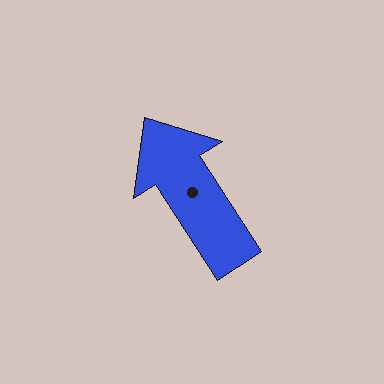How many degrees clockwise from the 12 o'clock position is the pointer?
Approximately 327 degrees.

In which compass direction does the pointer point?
Northwest.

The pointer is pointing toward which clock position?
Roughly 11 o'clock.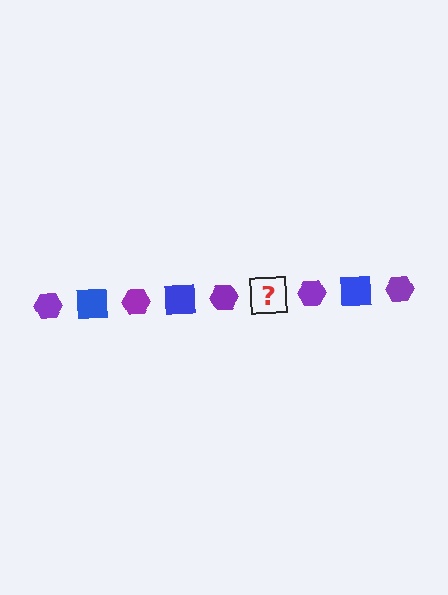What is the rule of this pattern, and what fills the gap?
The rule is that the pattern alternates between purple hexagon and blue square. The gap should be filled with a blue square.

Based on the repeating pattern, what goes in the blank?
The blank should be a blue square.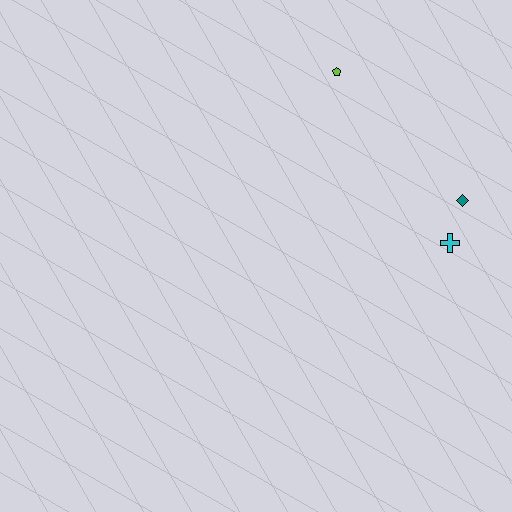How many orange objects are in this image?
There are no orange objects.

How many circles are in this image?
There are no circles.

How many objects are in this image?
There are 3 objects.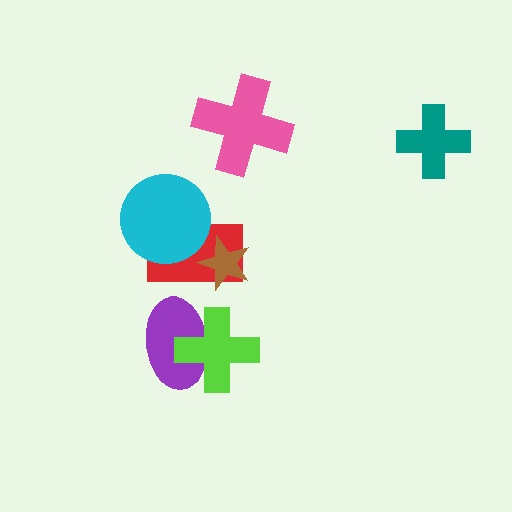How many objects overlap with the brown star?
1 object overlaps with the brown star.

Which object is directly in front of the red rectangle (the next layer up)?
The cyan circle is directly in front of the red rectangle.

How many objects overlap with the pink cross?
0 objects overlap with the pink cross.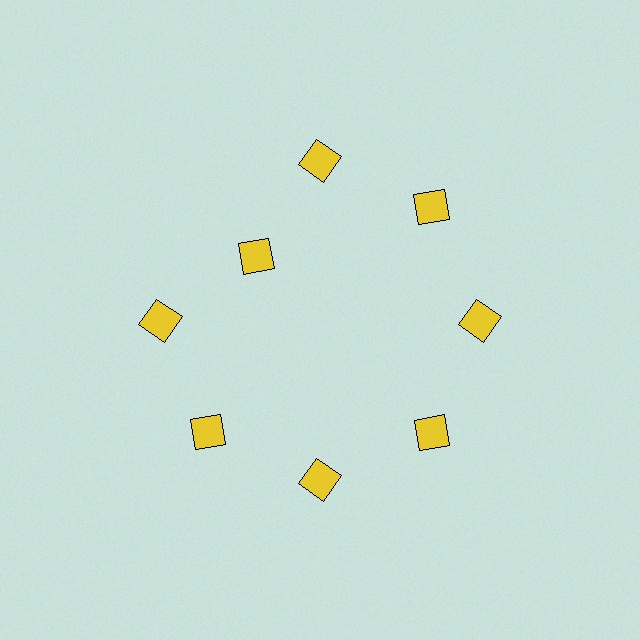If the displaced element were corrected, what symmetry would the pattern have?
It would have 8-fold rotational symmetry — the pattern would map onto itself every 45 degrees.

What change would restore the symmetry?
The symmetry would be restored by moving it outward, back onto the ring so that all 8 diamonds sit at equal angles and equal distance from the center.